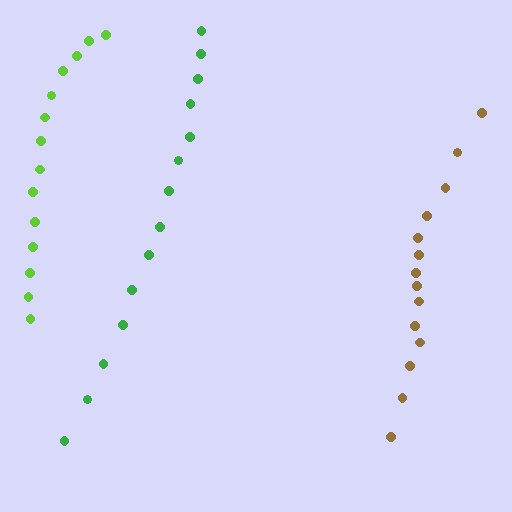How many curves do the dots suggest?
There are 3 distinct paths.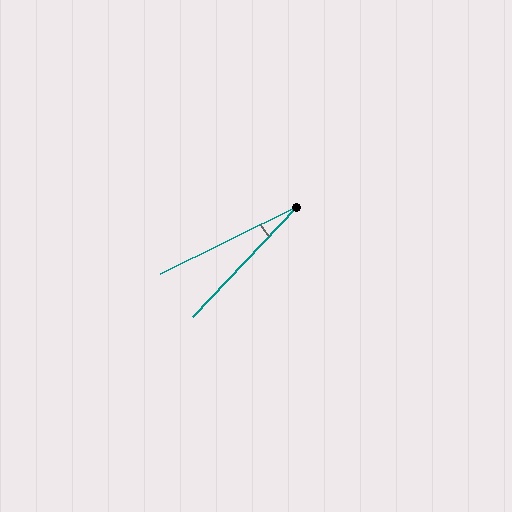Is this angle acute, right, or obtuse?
It is acute.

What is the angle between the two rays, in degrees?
Approximately 20 degrees.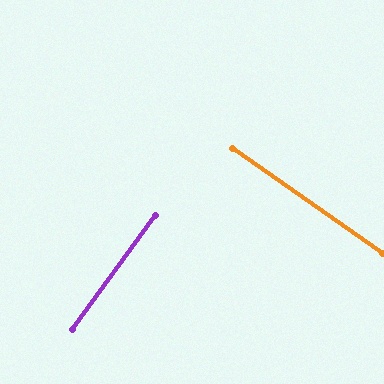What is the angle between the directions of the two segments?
Approximately 89 degrees.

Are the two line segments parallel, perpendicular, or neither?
Perpendicular — they meet at approximately 89°.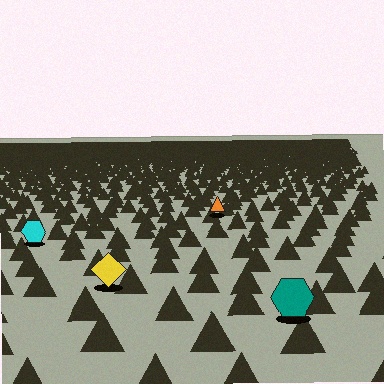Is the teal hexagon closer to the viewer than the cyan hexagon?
Yes. The teal hexagon is closer — you can tell from the texture gradient: the ground texture is coarser near it.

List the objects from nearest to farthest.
From nearest to farthest: the teal hexagon, the yellow diamond, the cyan hexagon, the orange triangle.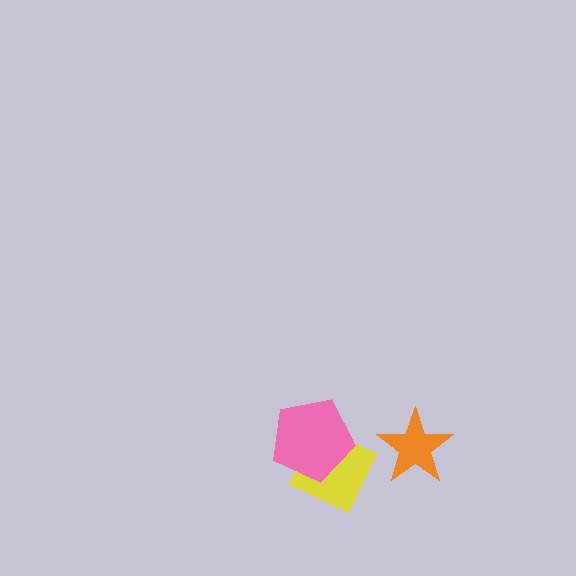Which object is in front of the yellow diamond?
The pink pentagon is in front of the yellow diamond.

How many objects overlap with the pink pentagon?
1 object overlaps with the pink pentagon.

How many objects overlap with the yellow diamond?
1 object overlaps with the yellow diamond.